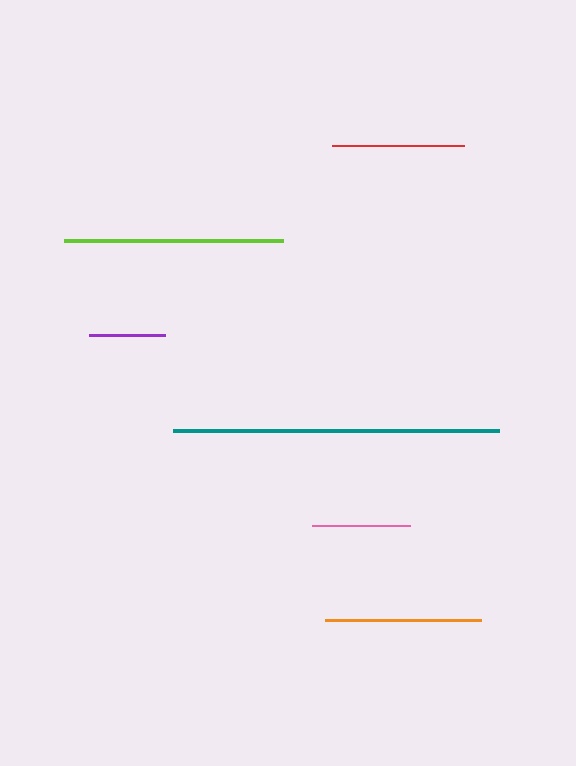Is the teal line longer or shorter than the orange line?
The teal line is longer than the orange line.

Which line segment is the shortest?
The purple line is the shortest at approximately 76 pixels.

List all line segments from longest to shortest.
From longest to shortest: teal, lime, orange, red, pink, purple.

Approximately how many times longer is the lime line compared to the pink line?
The lime line is approximately 2.2 times the length of the pink line.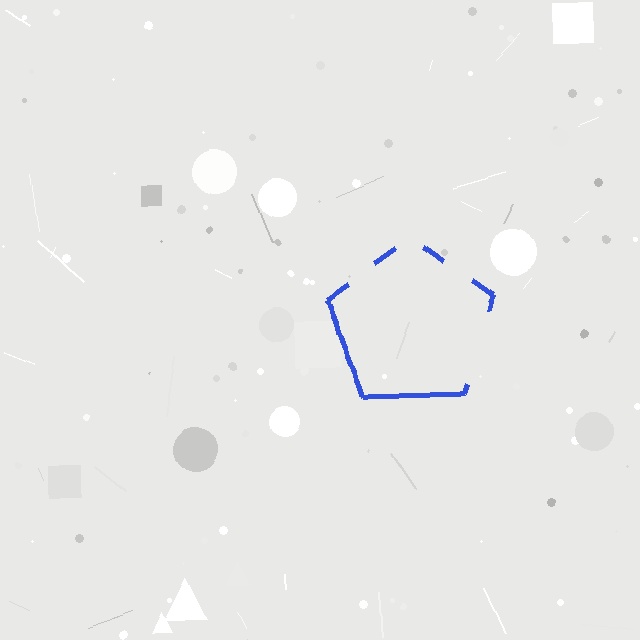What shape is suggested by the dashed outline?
The dashed outline suggests a pentagon.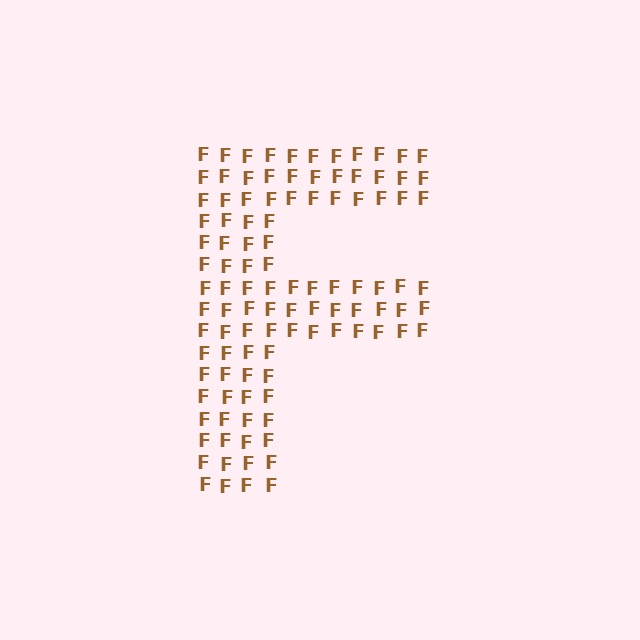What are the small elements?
The small elements are letter F's.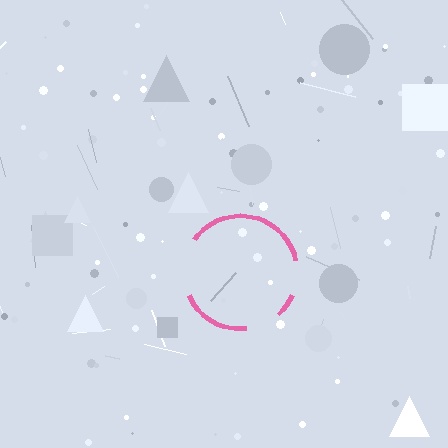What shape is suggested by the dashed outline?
The dashed outline suggests a circle.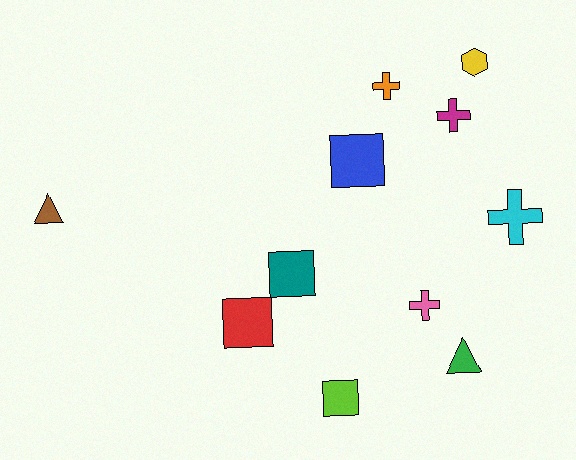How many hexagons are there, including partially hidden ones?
There is 1 hexagon.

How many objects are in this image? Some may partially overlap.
There are 11 objects.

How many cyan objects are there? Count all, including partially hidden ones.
There is 1 cyan object.